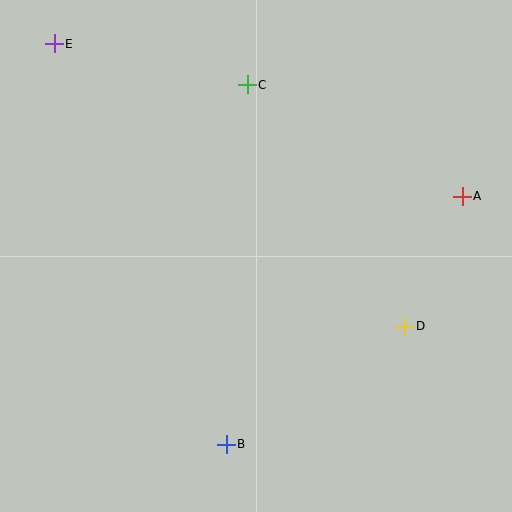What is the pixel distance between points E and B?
The distance between E and B is 436 pixels.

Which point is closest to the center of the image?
Point D at (405, 326) is closest to the center.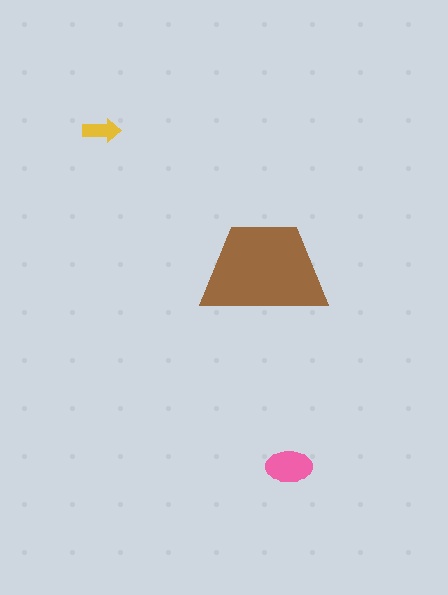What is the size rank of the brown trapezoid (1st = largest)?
1st.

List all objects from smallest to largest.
The yellow arrow, the pink ellipse, the brown trapezoid.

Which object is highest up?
The yellow arrow is topmost.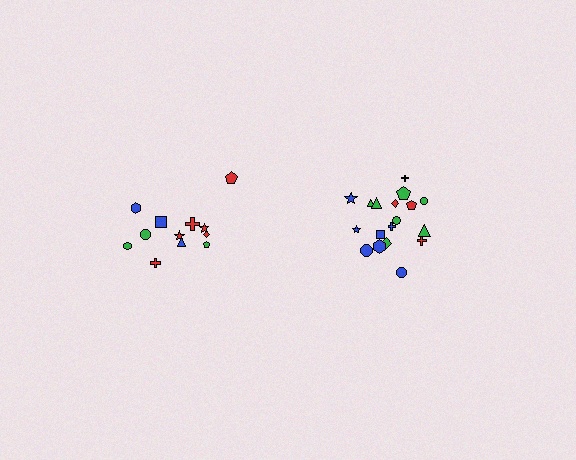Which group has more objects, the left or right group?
The right group.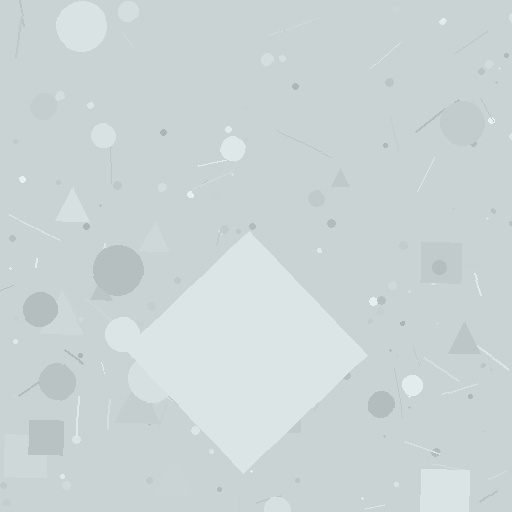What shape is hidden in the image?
A diamond is hidden in the image.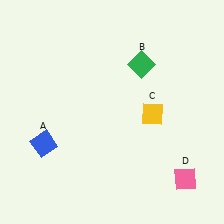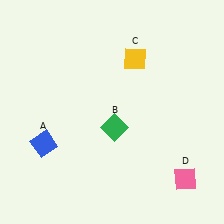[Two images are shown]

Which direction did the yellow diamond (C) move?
The yellow diamond (C) moved up.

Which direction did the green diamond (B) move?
The green diamond (B) moved down.